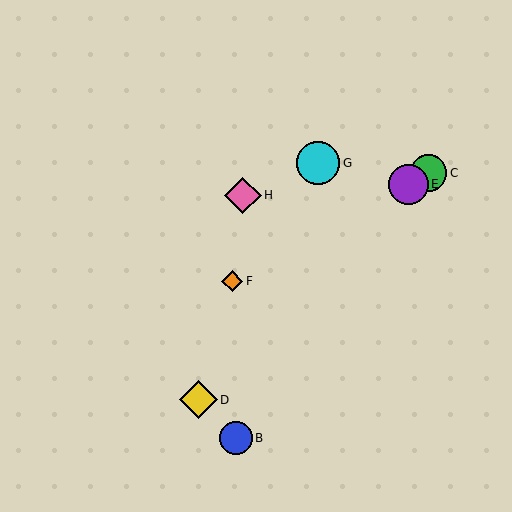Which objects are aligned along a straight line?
Objects A, C, E, F are aligned along a straight line.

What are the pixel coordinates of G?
Object G is at (318, 163).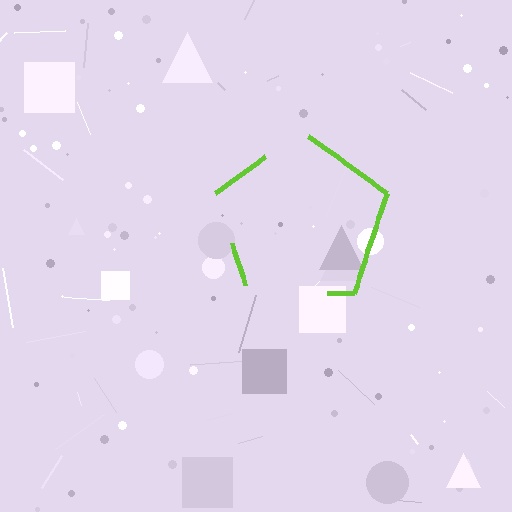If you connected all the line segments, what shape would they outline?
They would outline a pentagon.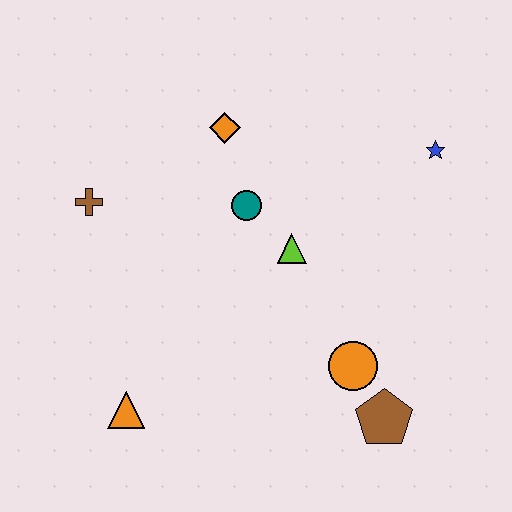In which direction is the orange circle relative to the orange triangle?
The orange circle is to the right of the orange triangle.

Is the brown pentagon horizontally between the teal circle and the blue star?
Yes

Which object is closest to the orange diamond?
The teal circle is closest to the orange diamond.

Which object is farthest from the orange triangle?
The blue star is farthest from the orange triangle.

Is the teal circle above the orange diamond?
No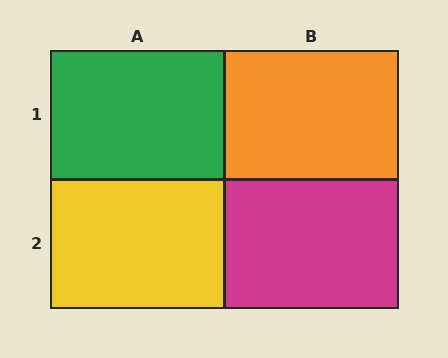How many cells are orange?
1 cell is orange.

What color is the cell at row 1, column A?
Green.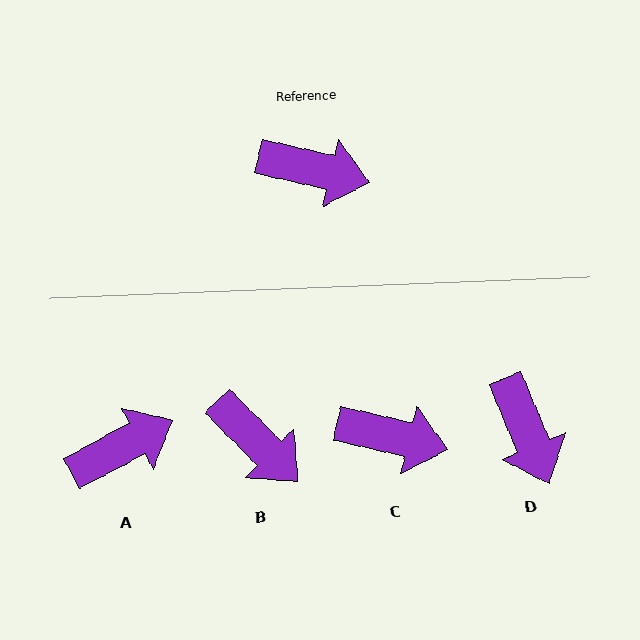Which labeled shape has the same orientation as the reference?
C.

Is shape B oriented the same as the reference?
No, it is off by about 32 degrees.